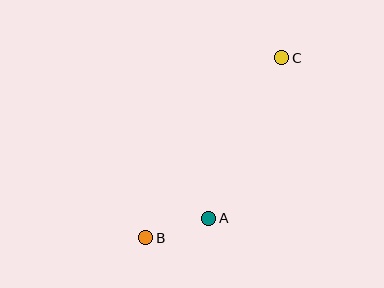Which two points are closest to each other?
Points A and B are closest to each other.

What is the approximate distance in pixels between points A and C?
The distance between A and C is approximately 176 pixels.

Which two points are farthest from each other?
Points B and C are farthest from each other.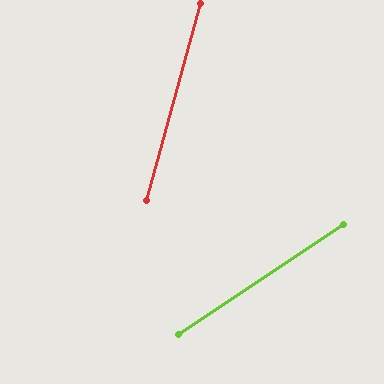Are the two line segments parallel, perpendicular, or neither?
Neither parallel nor perpendicular — they differ by about 41°.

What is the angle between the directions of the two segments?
Approximately 41 degrees.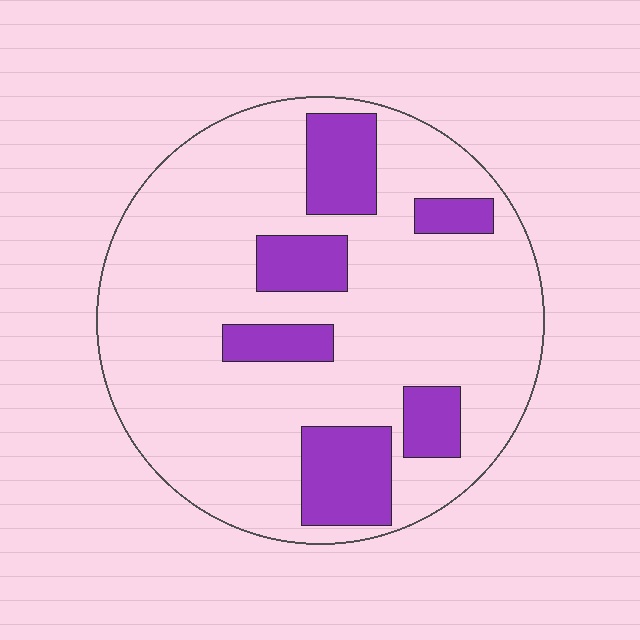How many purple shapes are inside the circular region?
6.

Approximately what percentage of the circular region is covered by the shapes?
Approximately 20%.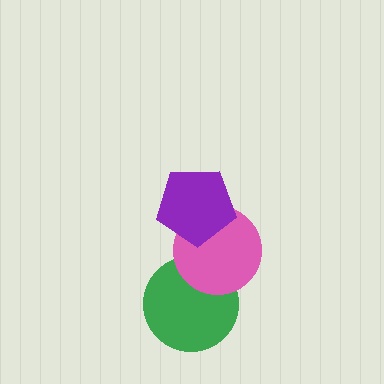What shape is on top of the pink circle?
The purple pentagon is on top of the pink circle.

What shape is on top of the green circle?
The pink circle is on top of the green circle.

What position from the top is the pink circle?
The pink circle is 2nd from the top.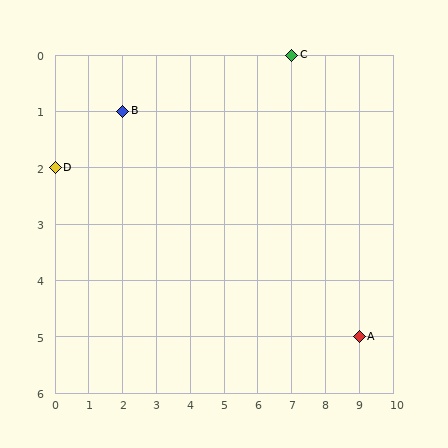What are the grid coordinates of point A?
Point A is at grid coordinates (9, 5).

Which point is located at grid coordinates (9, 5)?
Point A is at (9, 5).